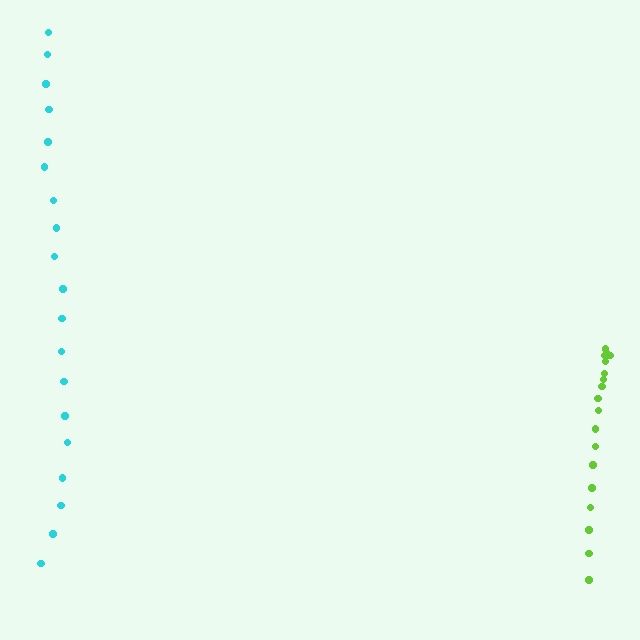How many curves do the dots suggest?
There are 2 distinct paths.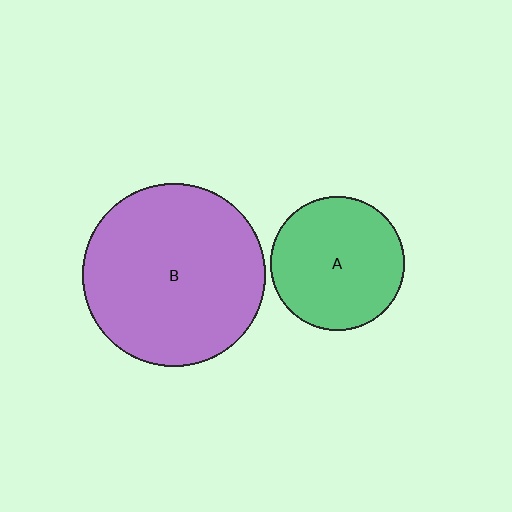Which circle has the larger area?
Circle B (purple).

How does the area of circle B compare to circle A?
Approximately 1.9 times.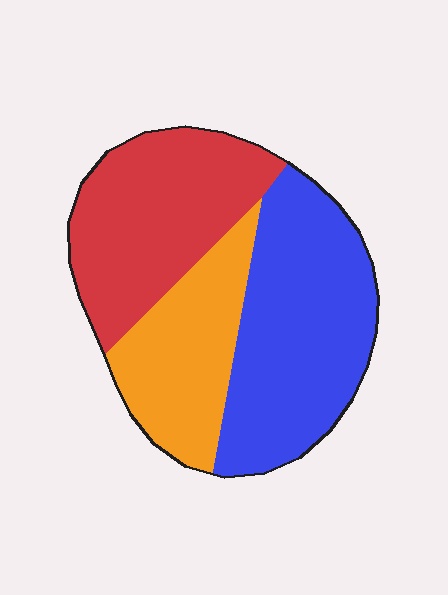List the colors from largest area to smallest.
From largest to smallest: blue, red, orange.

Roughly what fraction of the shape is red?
Red takes up between a quarter and a half of the shape.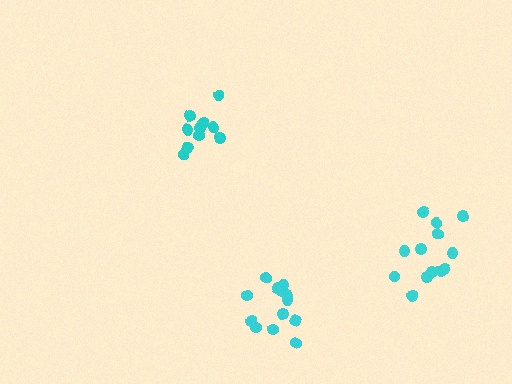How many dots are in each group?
Group 1: 13 dots, Group 2: 10 dots, Group 3: 13 dots (36 total).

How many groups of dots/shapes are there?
There are 3 groups.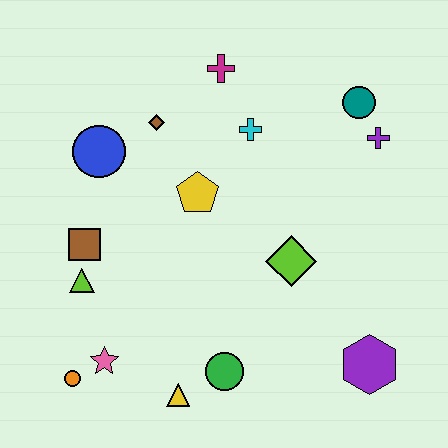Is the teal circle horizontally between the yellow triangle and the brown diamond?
No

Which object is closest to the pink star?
The orange circle is closest to the pink star.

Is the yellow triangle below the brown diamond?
Yes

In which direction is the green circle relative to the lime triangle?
The green circle is to the right of the lime triangle.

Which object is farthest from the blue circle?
The purple hexagon is farthest from the blue circle.